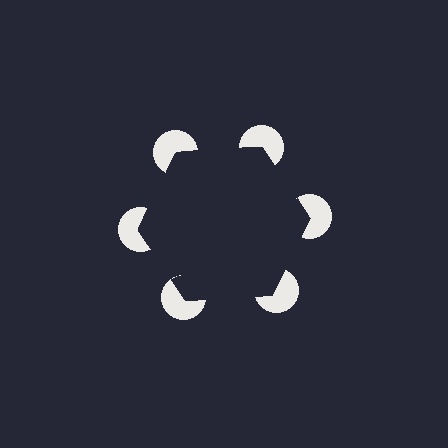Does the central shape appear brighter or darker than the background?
It typically appears slightly darker than the background, even though no actual brightness change is drawn.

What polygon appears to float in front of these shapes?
An illusory hexagon — its edges are inferred from the aligned wedge cuts in the pac-man discs, not physically drawn.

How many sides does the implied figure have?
6 sides.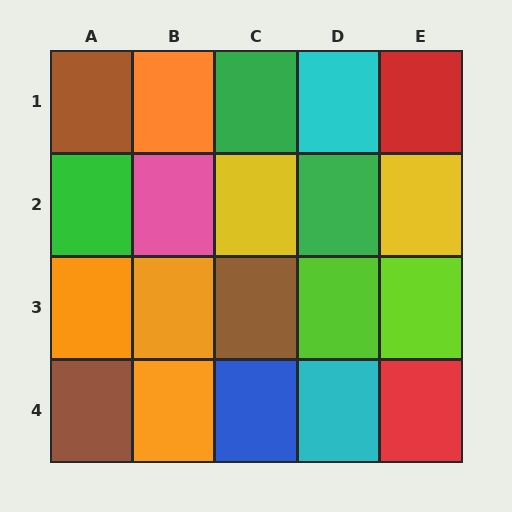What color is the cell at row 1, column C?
Green.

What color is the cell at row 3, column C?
Brown.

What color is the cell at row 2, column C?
Yellow.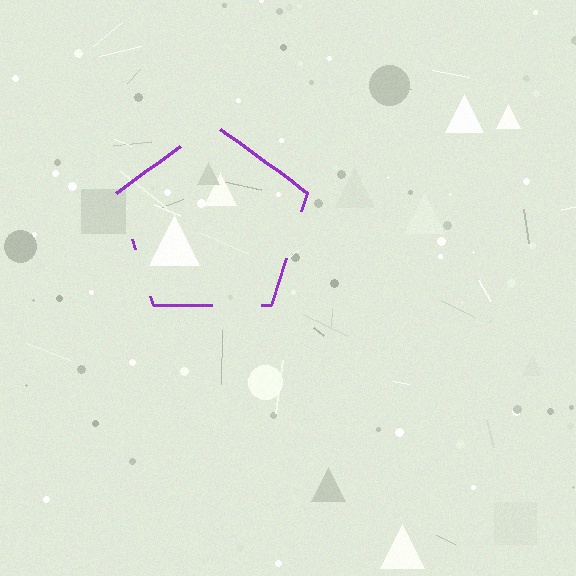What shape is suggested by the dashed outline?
The dashed outline suggests a pentagon.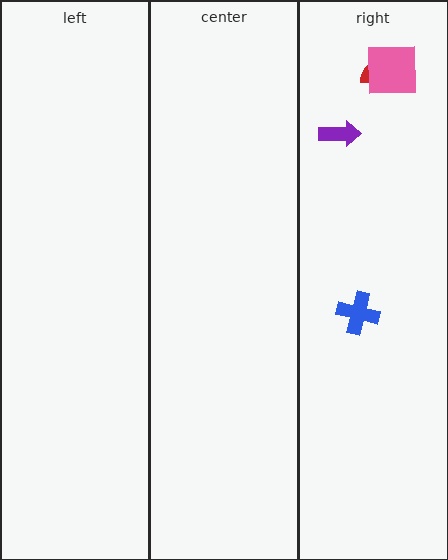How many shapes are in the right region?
4.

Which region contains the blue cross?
The right region.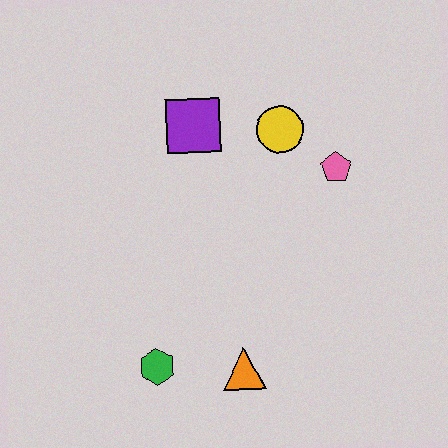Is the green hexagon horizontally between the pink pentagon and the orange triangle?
No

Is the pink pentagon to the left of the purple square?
No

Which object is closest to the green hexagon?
The orange triangle is closest to the green hexagon.